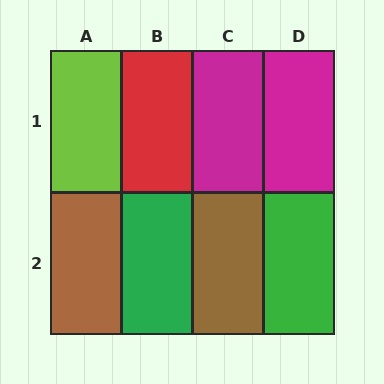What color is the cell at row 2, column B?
Green.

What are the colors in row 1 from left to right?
Lime, red, magenta, magenta.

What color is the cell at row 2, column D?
Green.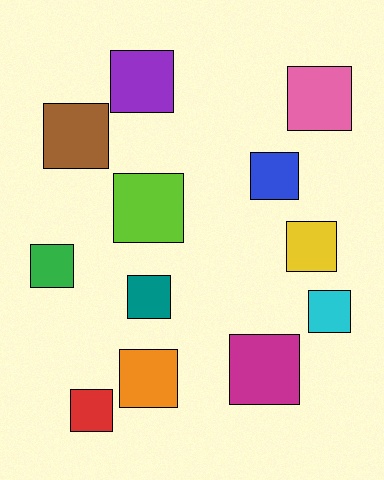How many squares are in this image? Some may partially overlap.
There are 12 squares.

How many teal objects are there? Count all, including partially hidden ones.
There is 1 teal object.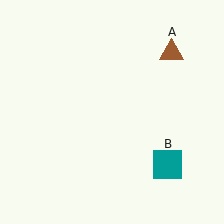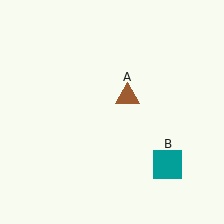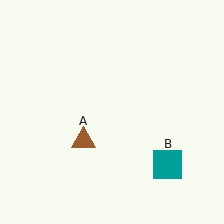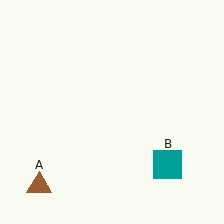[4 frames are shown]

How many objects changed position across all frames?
1 object changed position: brown triangle (object A).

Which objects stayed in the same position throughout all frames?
Teal square (object B) remained stationary.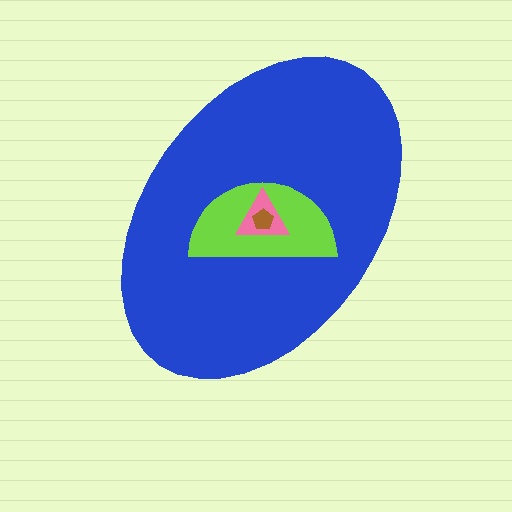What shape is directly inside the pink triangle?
The brown pentagon.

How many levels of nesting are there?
4.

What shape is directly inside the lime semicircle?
The pink triangle.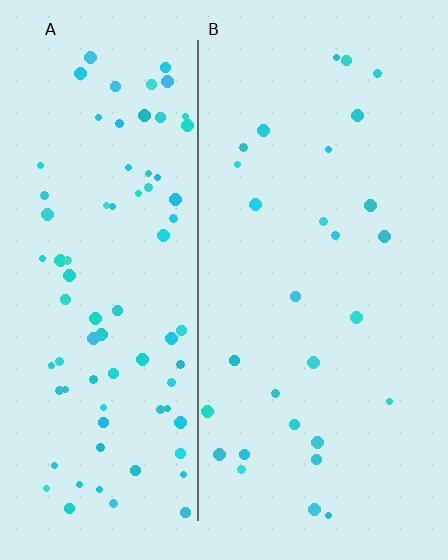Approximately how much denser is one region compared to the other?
Approximately 2.9× — region A over region B.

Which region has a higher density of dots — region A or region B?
A (the left).